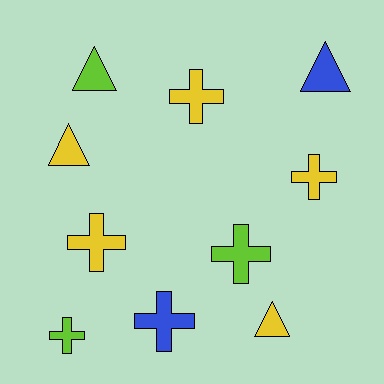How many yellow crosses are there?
There are 3 yellow crosses.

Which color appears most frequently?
Yellow, with 5 objects.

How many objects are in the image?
There are 10 objects.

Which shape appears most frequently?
Cross, with 6 objects.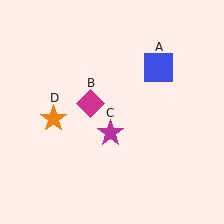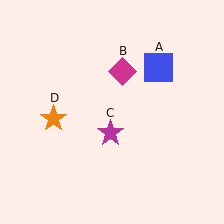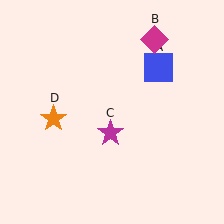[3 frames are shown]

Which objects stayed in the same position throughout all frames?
Blue square (object A) and magenta star (object C) and orange star (object D) remained stationary.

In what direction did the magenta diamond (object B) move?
The magenta diamond (object B) moved up and to the right.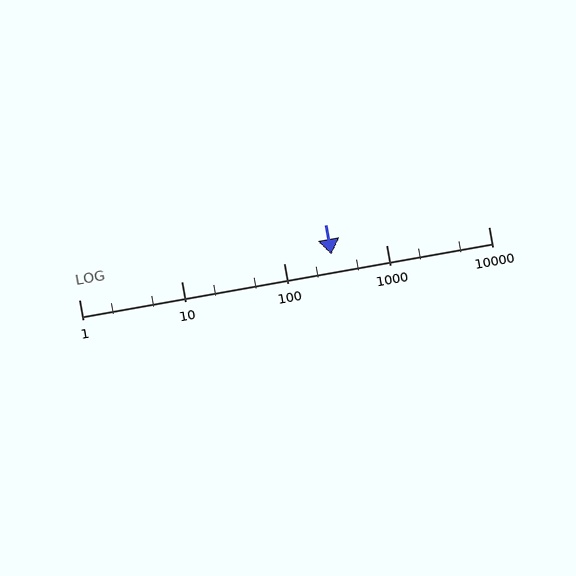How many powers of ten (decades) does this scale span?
The scale spans 4 decades, from 1 to 10000.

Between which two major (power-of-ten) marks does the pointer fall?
The pointer is between 100 and 1000.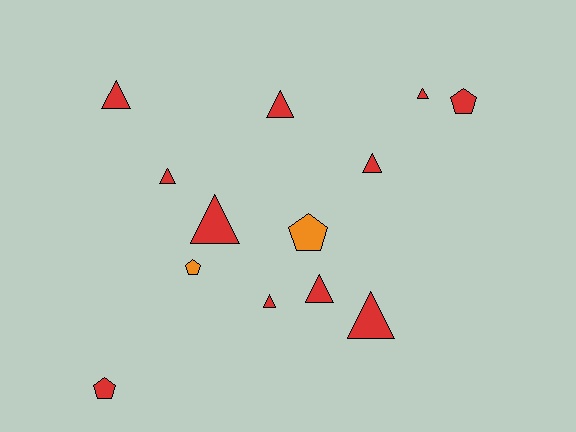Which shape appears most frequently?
Triangle, with 9 objects.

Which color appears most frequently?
Red, with 11 objects.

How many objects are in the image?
There are 13 objects.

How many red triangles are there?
There are 9 red triangles.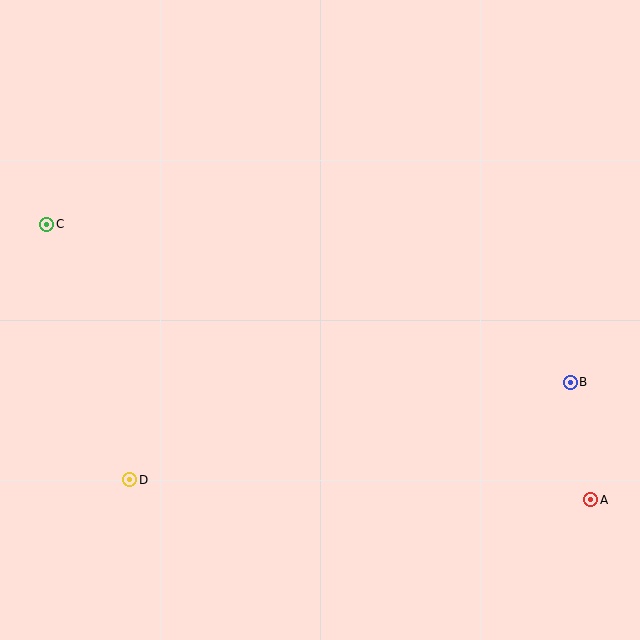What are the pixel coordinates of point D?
Point D is at (130, 480).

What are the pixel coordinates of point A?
Point A is at (591, 500).